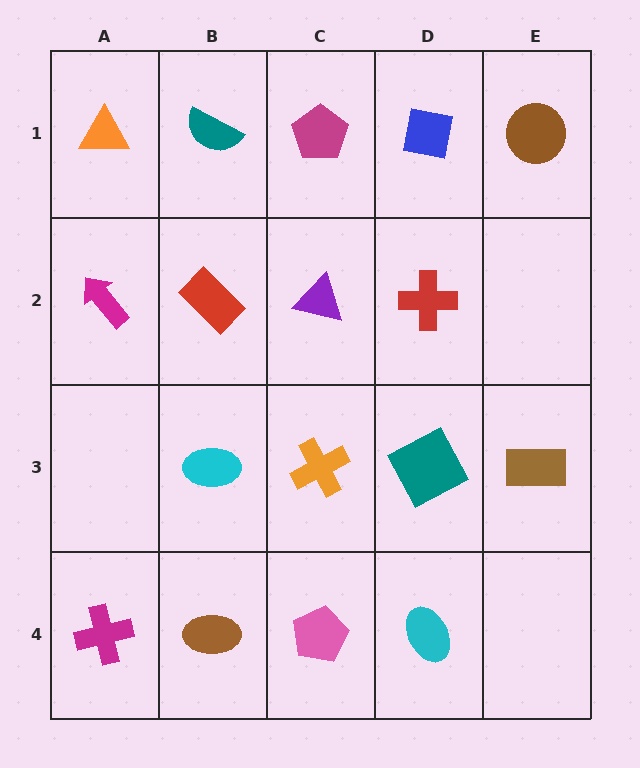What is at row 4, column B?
A brown ellipse.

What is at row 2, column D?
A red cross.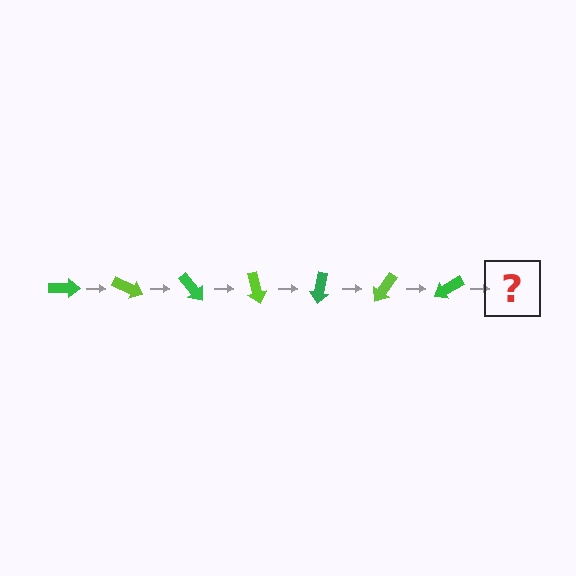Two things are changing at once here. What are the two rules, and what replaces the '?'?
The two rules are that it rotates 25 degrees each step and the color cycles through green and lime. The '?' should be a lime arrow, rotated 175 degrees from the start.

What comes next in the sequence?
The next element should be a lime arrow, rotated 175 degrees from the start.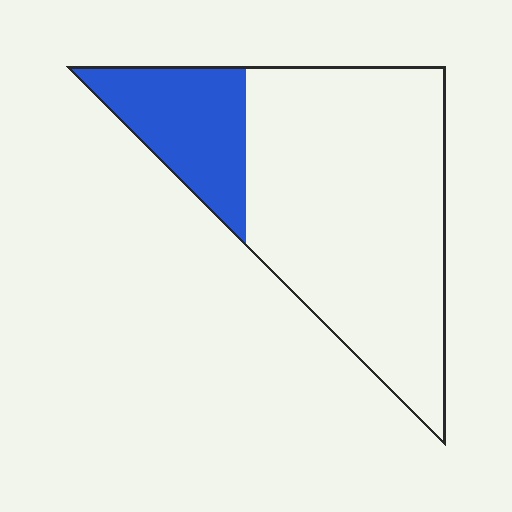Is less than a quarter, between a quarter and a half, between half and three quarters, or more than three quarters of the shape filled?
Less than a quarter.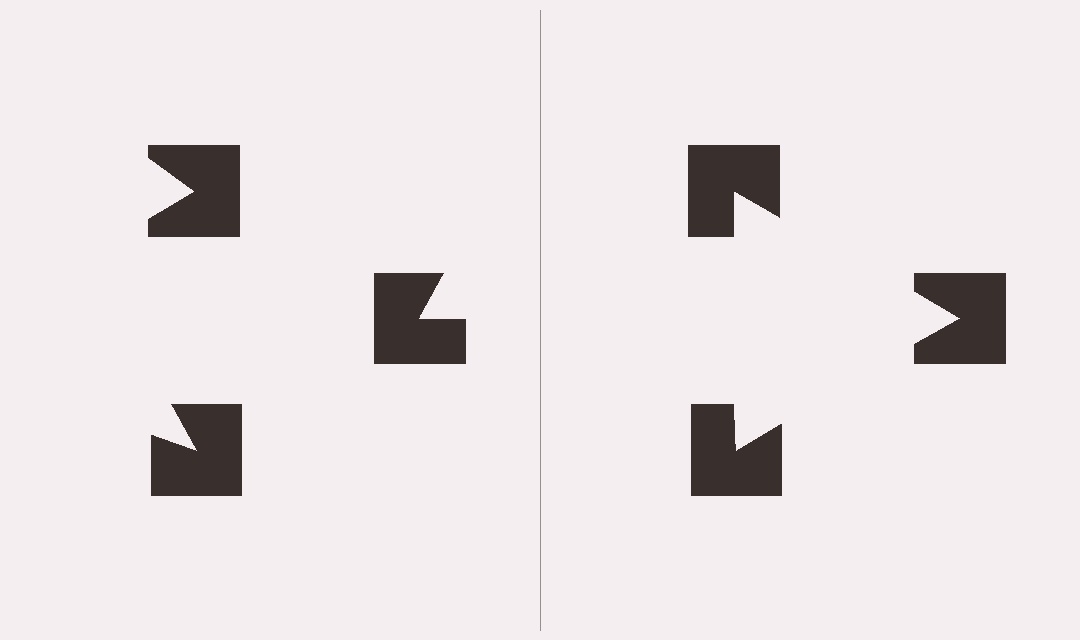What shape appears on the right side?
An illusory triangle.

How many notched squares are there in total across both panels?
6 — 3 on each side.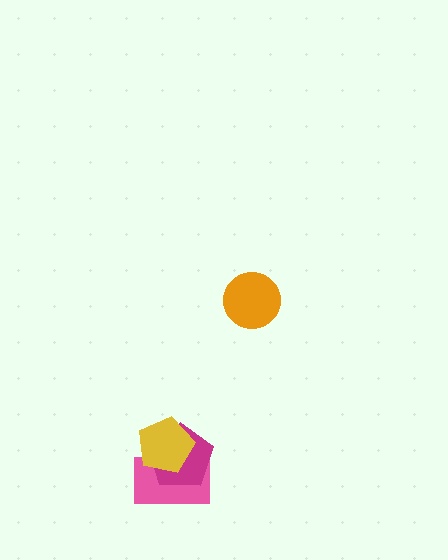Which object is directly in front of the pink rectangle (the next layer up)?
The magenta pentagon is directly in front of the pink rectangle.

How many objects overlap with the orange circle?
0 objects overlap with the orange circle.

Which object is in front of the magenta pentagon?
The yellow pentagon is in front of the magenta pentagon.